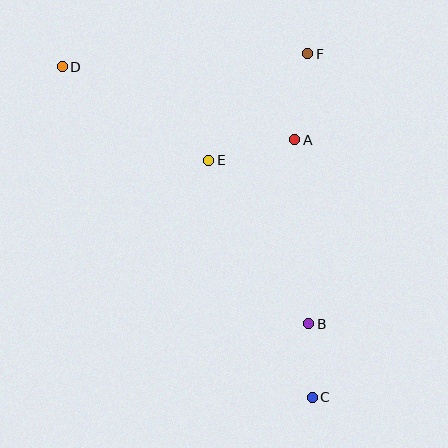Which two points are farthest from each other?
Points C and D are farthest from each other.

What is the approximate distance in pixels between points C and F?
The distance between C and F is approximately 344 pixels.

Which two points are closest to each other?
Points B and C are closest to each other.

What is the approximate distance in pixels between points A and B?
The distance between A and B is approximately 185 pixels.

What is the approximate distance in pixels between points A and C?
The distance between A and C is approximately 258 pixels.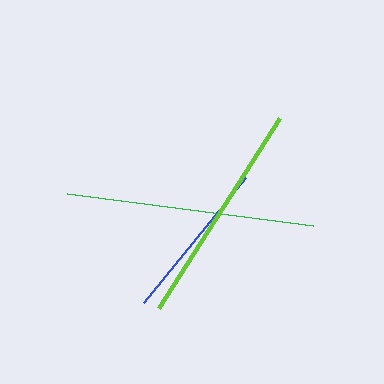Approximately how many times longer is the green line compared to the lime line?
The green line is approximately 1.1 times the length of the lime line.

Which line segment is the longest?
The green line is the longest at approximately 249 pixels.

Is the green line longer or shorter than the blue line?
The green line is longer than the blue line.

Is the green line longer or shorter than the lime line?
The green line is longer than the lime line.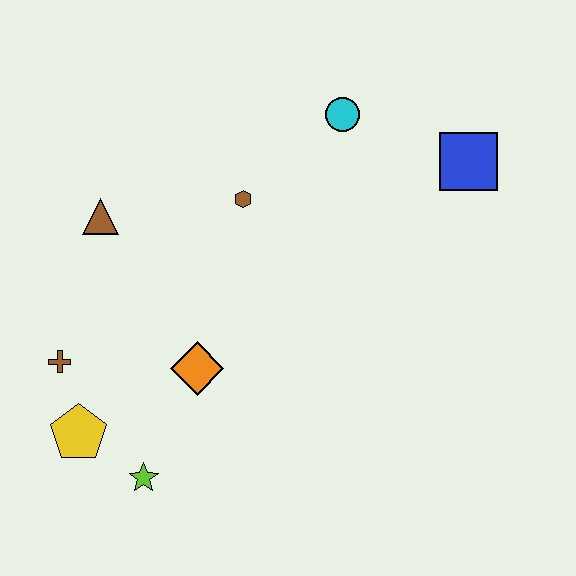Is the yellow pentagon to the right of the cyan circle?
No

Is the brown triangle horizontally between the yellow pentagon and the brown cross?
No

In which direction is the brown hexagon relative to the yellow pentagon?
The brown hexagon is above the yellow pentagon.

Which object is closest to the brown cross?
The yellow pentagon is closest to the brown cross.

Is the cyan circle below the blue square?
No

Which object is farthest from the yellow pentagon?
The blue square is farthest from the yellow pentagon.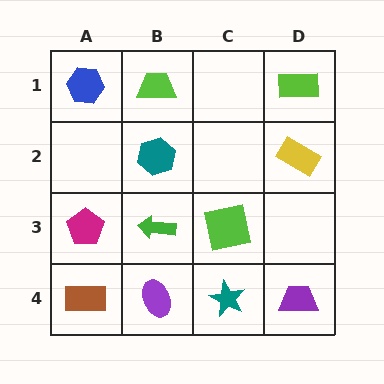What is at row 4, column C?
A teal star.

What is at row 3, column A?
A magenta pentagon.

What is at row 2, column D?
A yellow rectangle.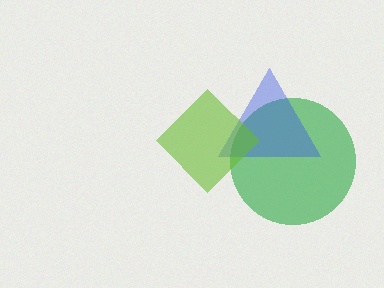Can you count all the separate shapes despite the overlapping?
Yes, there are 3 separate shapes.